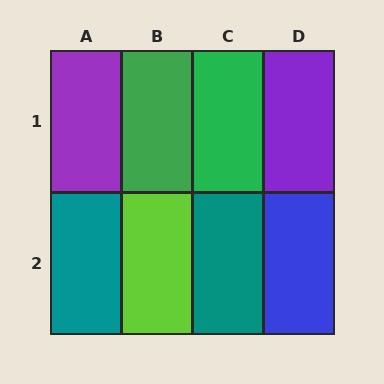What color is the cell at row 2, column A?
Teal.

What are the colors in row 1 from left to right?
Purple, green, green, purple.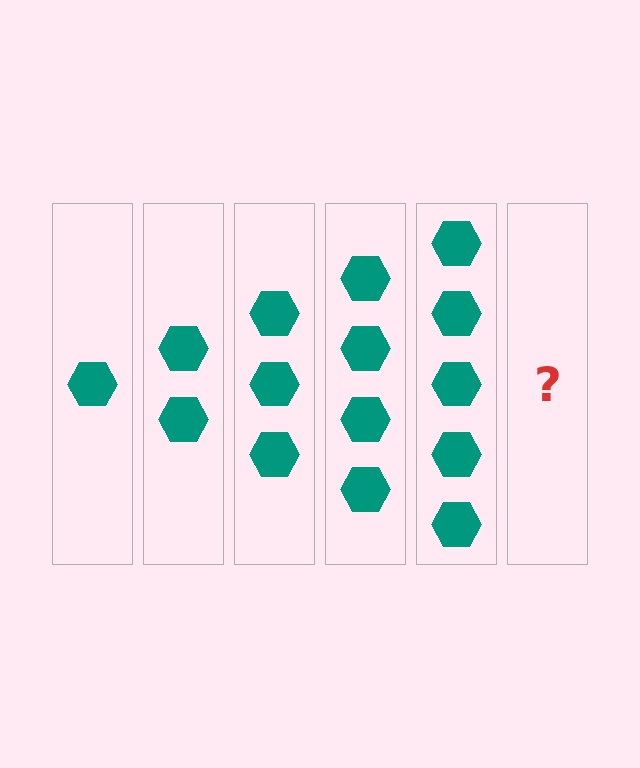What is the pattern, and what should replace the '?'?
The pattern is that each step adds one more hexagon. The '?' should be 6 hexagons.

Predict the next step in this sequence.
The next step is 6 hexagons.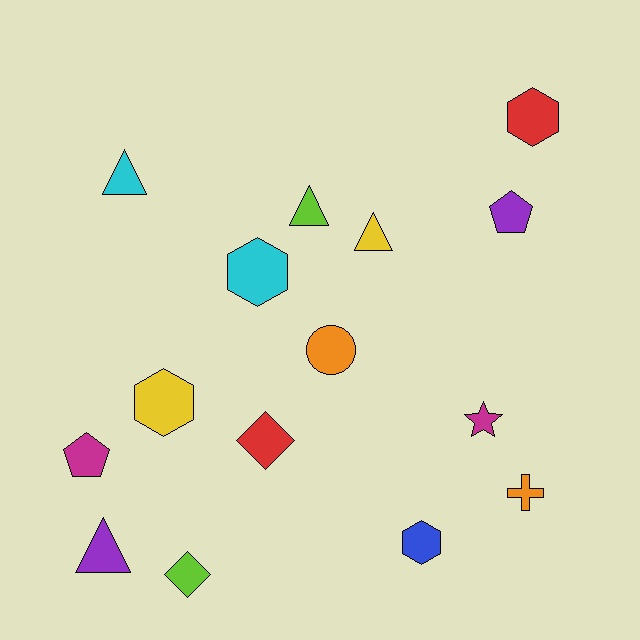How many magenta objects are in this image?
There are 2 magenta objects.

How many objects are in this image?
There are 15 objects.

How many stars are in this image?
There is 1 star.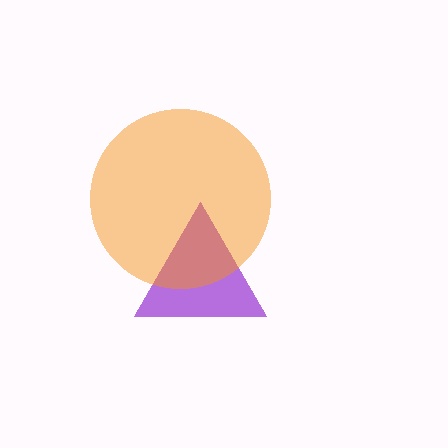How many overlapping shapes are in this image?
There are 2 overlapping shapes in the image.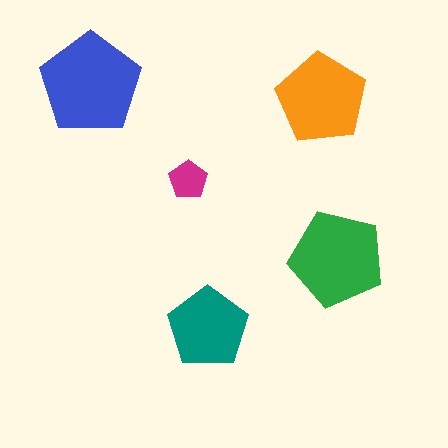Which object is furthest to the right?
The green pentagon is rightmost.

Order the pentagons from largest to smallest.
the blue one, the green one, the orange one, the teal one, the magenta one.